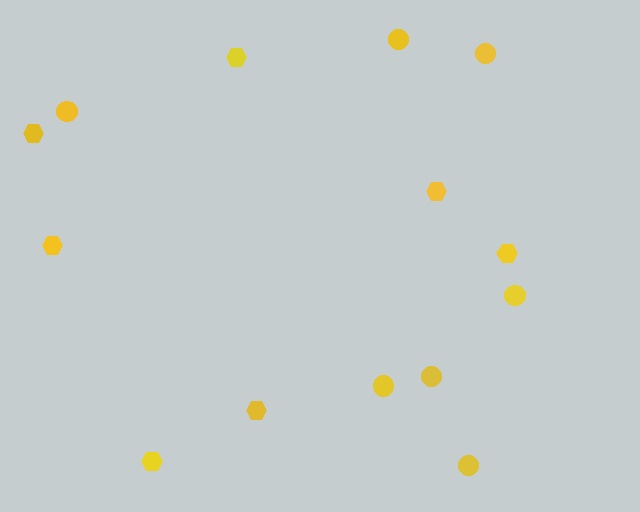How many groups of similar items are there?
There are 2 groups: one group of circles (7) and one group of hexagons (7).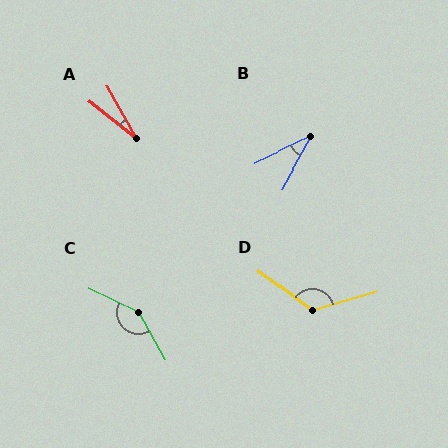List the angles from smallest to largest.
A (23°), B (36°), D (127°), C (144°).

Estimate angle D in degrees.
Approximately 127 degrees.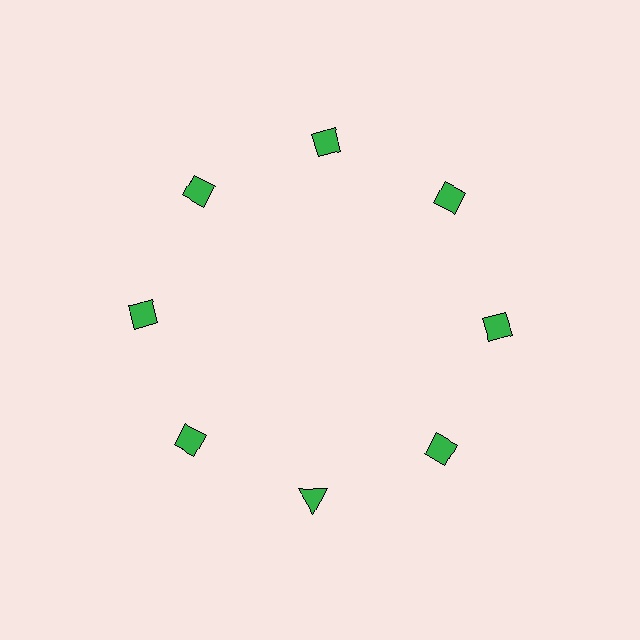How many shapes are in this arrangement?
There are 8 shapes arranged in a ring pattern.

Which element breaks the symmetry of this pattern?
The green triangle at roughly the 6 o'clock position breaks the symmetry. All other shapes are green diamonds.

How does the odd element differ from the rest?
It has a different shape: triangle instead of diamond.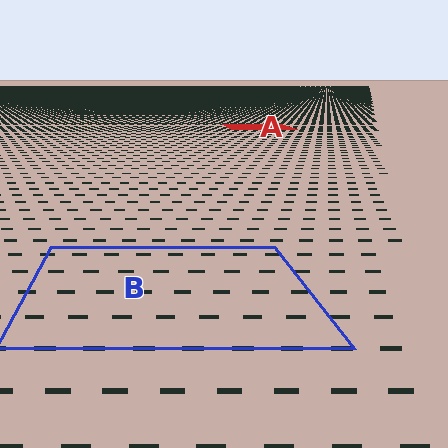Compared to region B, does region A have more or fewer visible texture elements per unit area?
Region A has more texture elements per unit area — they are packed more densely because it is farther away.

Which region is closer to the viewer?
Region B is closer. The texture elements there are larger and more spread out.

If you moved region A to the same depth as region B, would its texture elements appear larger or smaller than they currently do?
They would appear larger. At a closer depth, the same texture elements are projected at a bigger on-screen size.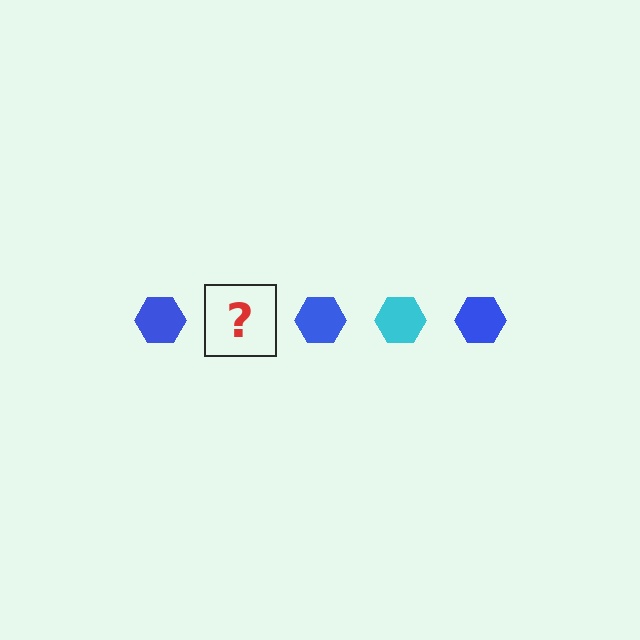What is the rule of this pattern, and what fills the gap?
The rule is that the pattern cycles through blue, cyan hexagons. The gap should be filled with a cyan hexagon.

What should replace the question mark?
The question mark should be replaced with a cyan hexagon.